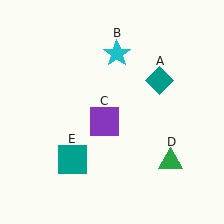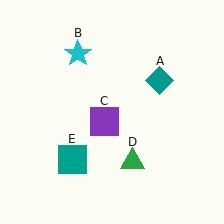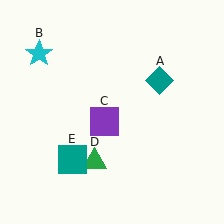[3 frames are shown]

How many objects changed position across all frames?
2 objects changed position: cyan star (object B), green triangle (object D).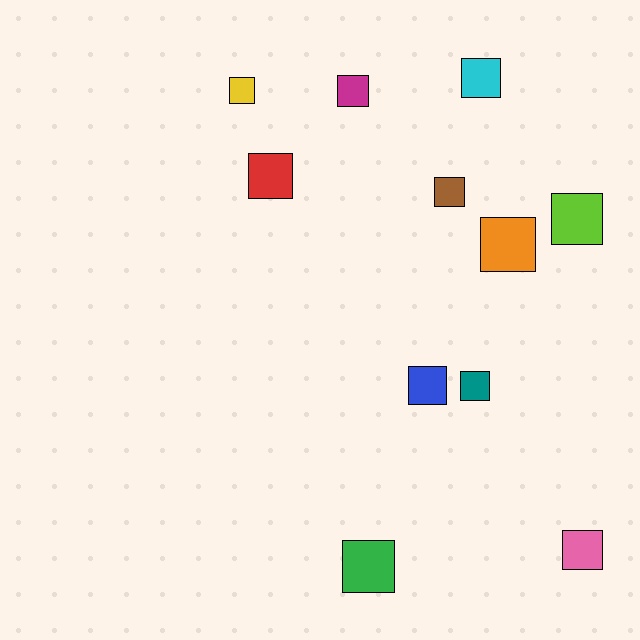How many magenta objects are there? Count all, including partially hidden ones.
There is 1 magenta object.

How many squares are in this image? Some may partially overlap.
There are 11 squares.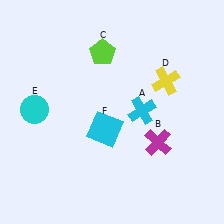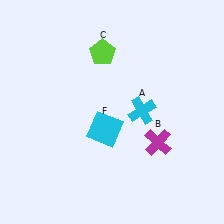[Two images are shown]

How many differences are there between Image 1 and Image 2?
There are 2 differences between the two images.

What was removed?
The yellow cross (D), the cyan circle (E) were removed in Image 2.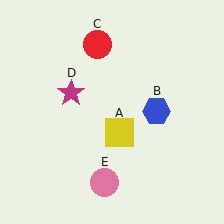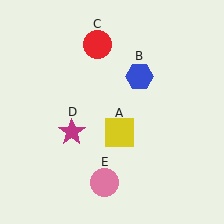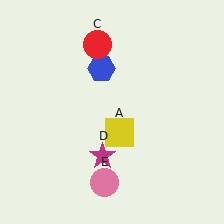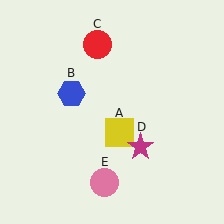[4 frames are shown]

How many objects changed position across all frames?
2 objects changed position: blue hexagon (object B), magenta star (object D).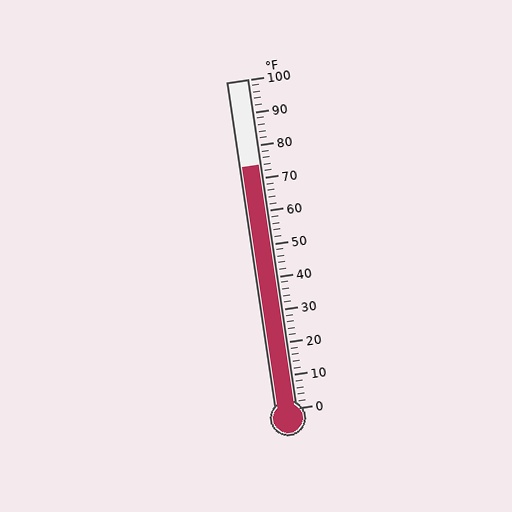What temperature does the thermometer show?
The thermometer shows approximately 74°F.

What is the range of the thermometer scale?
The thermometer scale ranges from 0°F to 100°F.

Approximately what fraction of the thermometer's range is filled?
The thermometer is filled to approximately 75% of its range.